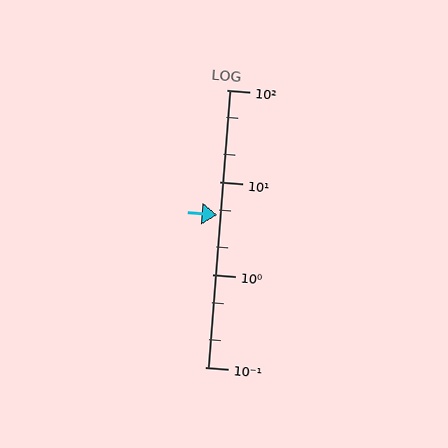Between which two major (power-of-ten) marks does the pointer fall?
The pointer is between 1 and 10.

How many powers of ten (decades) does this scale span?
The scale spans 3 decades, from 0.1 to 100.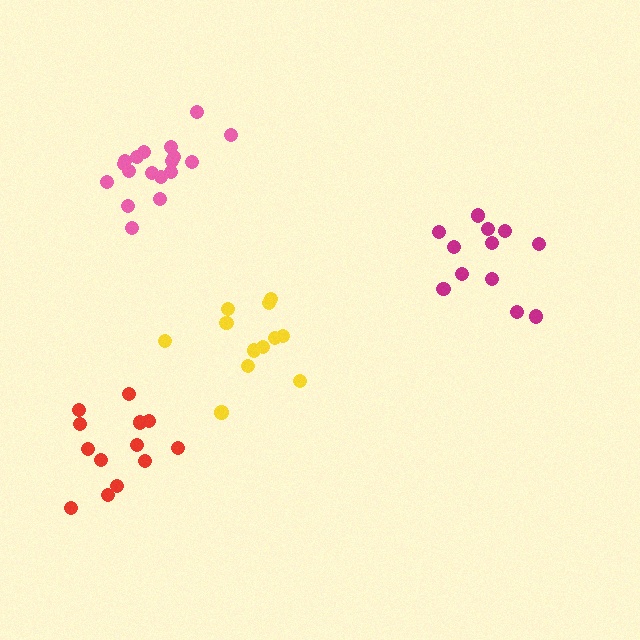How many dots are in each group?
Group 1: 12 dots, Group 2: 12 dots, Group 3: 18 dots, Group 4: 13 dots (55 total).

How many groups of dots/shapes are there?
There are 4 groups.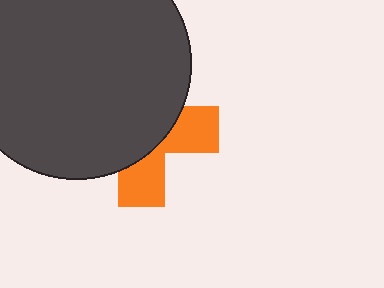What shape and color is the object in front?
The object in front is a dark gray circle.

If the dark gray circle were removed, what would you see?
You would see the complete orange cross.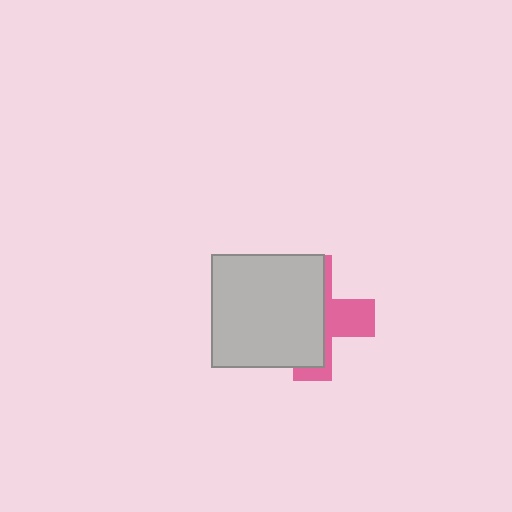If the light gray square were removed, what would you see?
You would see the complete pink cross.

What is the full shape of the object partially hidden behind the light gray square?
The partially hidden object is a pink cross.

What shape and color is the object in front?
The object in front is a light gray square.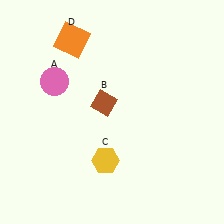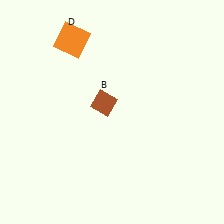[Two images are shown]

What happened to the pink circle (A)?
The pink circle (A) was removed in Image 2. It was in the top-left area of Image 1.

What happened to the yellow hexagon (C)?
The yellow hexagon (C) was removed in Image 2. It was in the bottom-left area of Image 1.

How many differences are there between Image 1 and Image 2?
There are 2 differences between the two images.